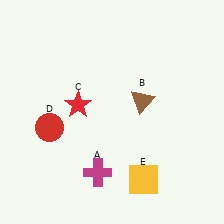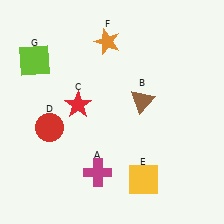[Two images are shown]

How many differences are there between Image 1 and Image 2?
There are 2 differences between the two images.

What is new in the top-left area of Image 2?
A lime square (G) was added in the top-left area of Image 2.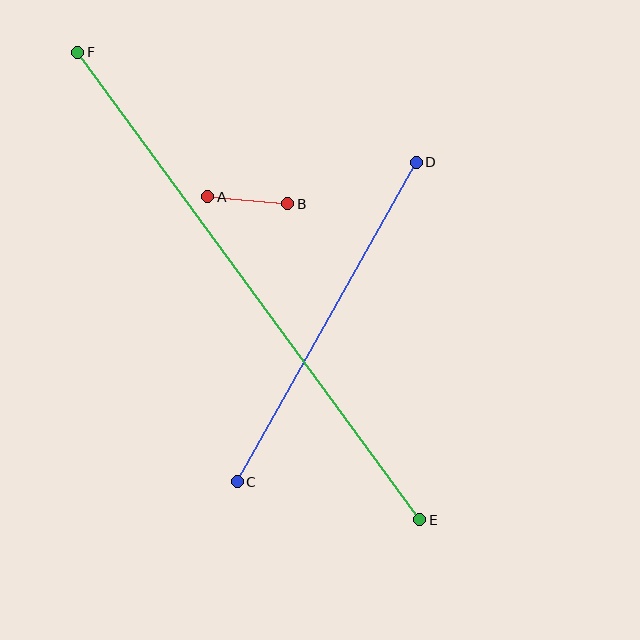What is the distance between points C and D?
The distance is approximately 367 pixels.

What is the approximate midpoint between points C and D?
The midpoint is at approximately (327, 322) pixels.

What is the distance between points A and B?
The distance is approximately 80 pixels.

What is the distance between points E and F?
The distance is approximately 579 pixels.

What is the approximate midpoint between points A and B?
The midpoint is at approximately (248, 200) pixels.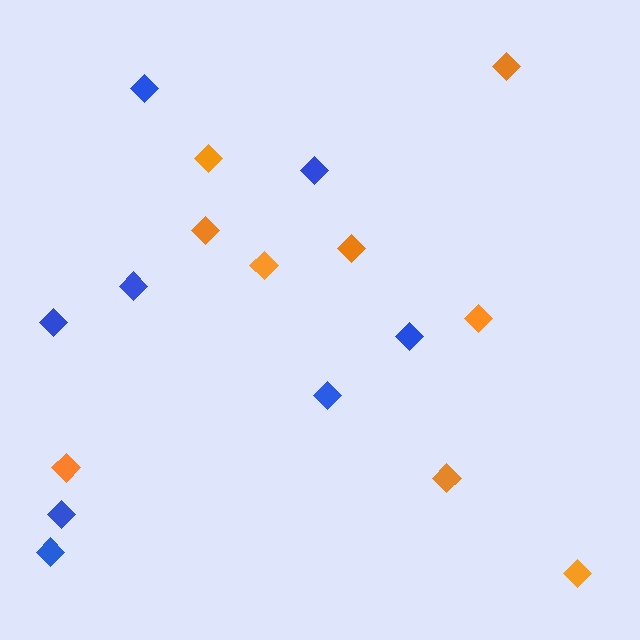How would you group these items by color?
There are 2 groups: one group of blue diamonds (8) and one group of orange diamonds (9).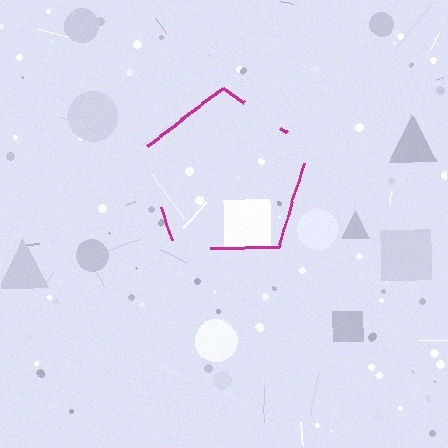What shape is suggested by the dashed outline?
The dashed outline suggests a pentagon.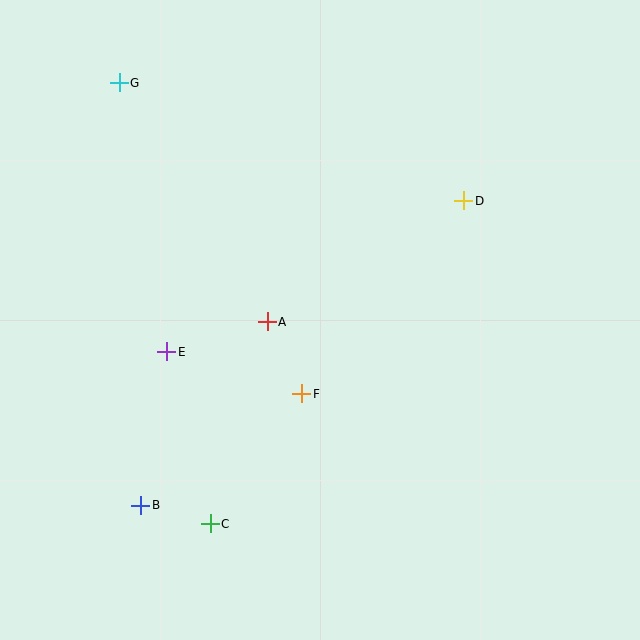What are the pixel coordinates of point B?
Point B is at (141, 505).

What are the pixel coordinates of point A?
Point A is at (267, 322).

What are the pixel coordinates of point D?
Point D is at (464, 201).